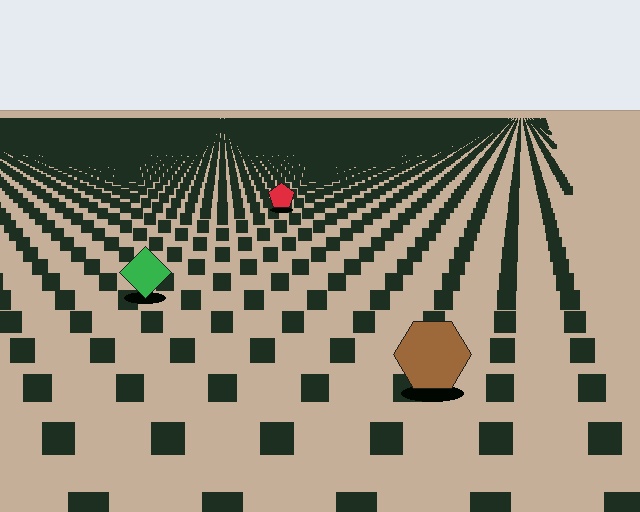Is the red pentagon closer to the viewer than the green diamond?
No. The green diamond is closer — you can tell from the texture gradient: the ground texture is coarser near it.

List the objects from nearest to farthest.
From nearest to farthest: the brown hexagon, the green diamond, the red pentagon.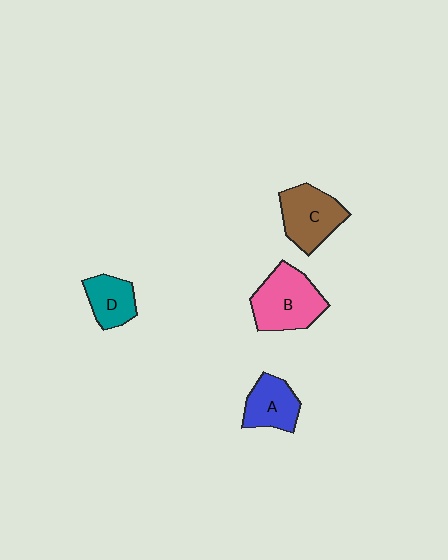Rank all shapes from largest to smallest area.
From largest to smallest: B (pink), C (brown), A (blue), D (teal).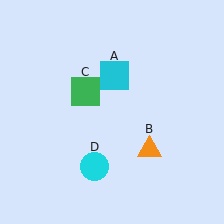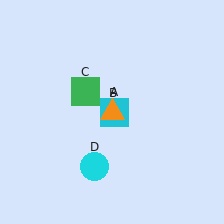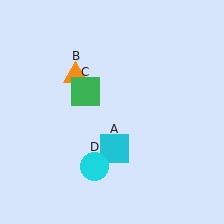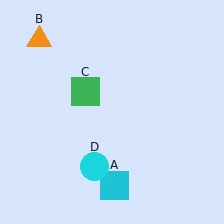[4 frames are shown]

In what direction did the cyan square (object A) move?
The cyan square (object A) moved down.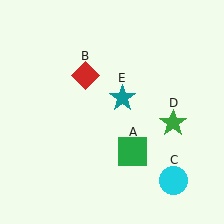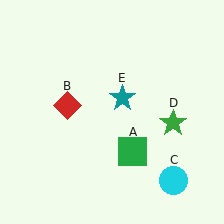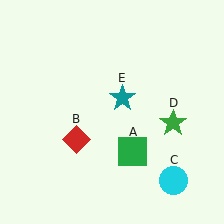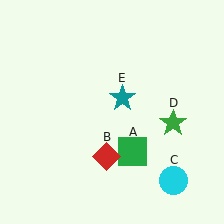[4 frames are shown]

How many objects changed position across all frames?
1 object changed position: red diamond (object B).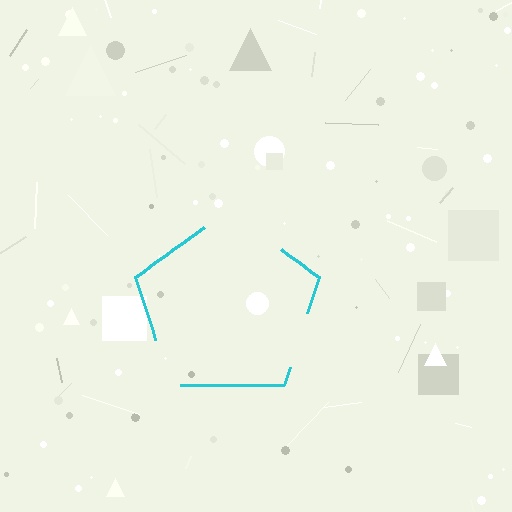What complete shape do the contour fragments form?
The contour fragments form a pentagon.